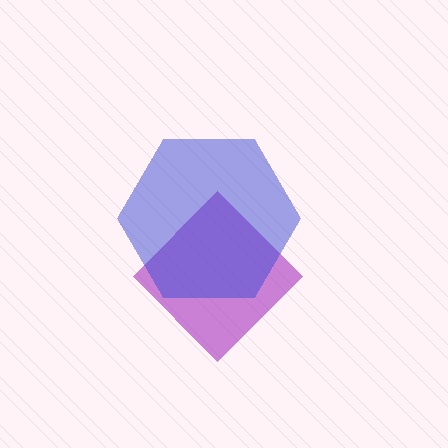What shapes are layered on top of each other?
The layered shapes are: a purple diamond, a blue hexagon.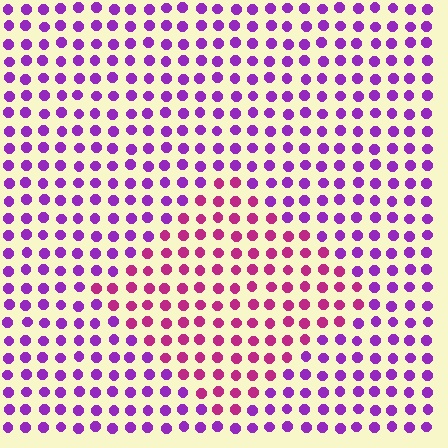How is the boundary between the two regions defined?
The boundary is defined purely by a slight shift in hue (about 38 degrees). Spacing, size, and orientation are identical on both sides.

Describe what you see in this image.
The image is filled with small purple elements in a uniform arrangement. A diamond-shaped region is visible where the elements are tinted to a slightly different hue, forming a subtle color boundary.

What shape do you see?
I see a diamond.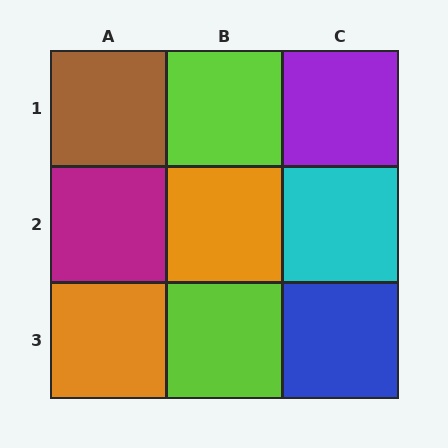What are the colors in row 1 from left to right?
Brown, lime, purple.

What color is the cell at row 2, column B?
Orange.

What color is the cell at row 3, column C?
Blue.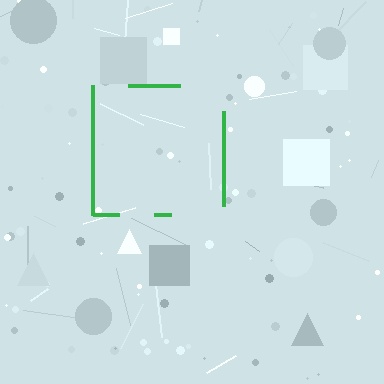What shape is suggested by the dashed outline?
The dashed outline suggests a square.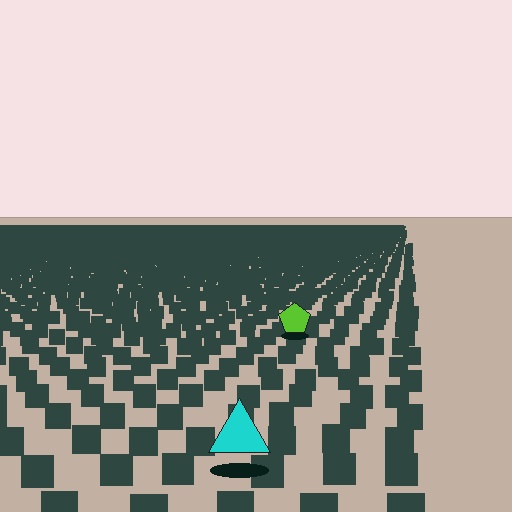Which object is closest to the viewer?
The cyan triangle is closest. The texture marks near it are larger and more spread out.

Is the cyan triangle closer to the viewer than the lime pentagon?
Yes. The cyan triangle is closer — you can tell from the texture gradient: the ground texture is coarser near it.